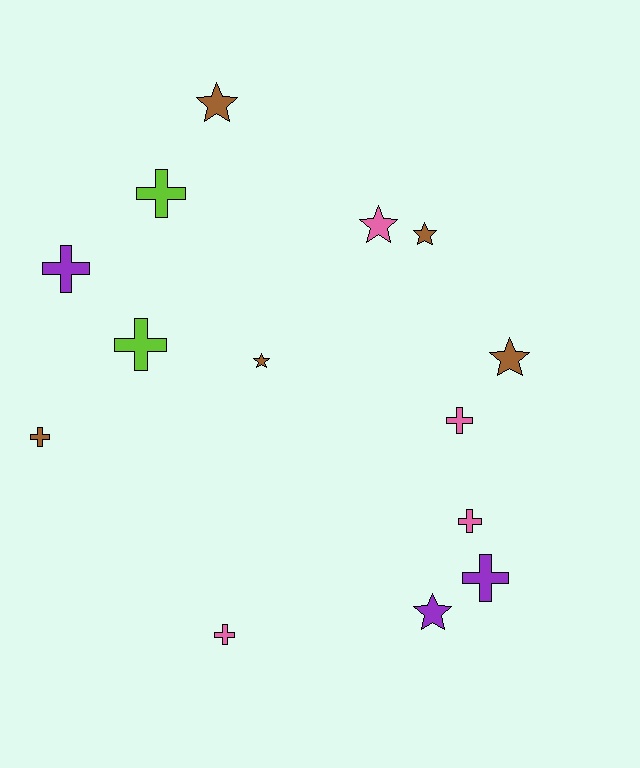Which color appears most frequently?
Brown, with 5 objects.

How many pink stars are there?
There is 1 pink star.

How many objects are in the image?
There are 14 objects.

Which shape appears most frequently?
Cross, with 8 objects.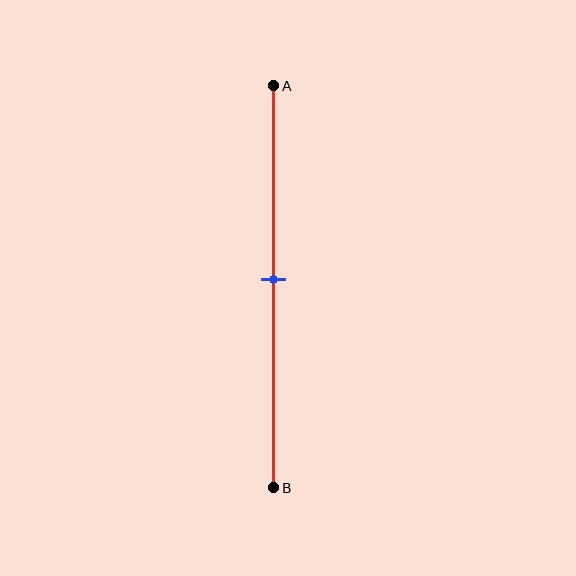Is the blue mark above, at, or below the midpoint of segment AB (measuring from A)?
The blue mark is approximately at the midpoint of segment AB.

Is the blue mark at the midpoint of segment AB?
Yes, the mark is approximately at the midpoint.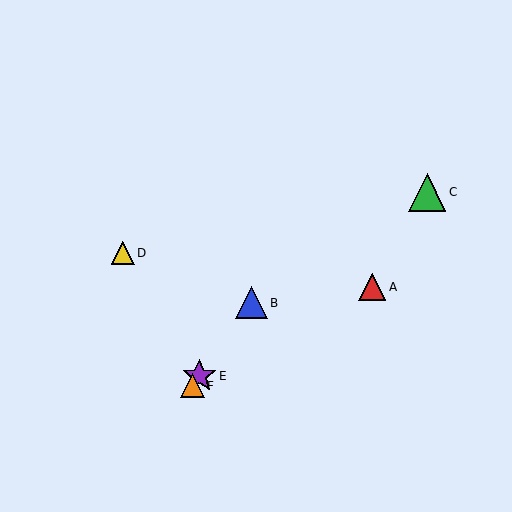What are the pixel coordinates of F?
Object F is at (192, 386).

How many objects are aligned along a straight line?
3 objects (B, E, F) are aligned along a straight line.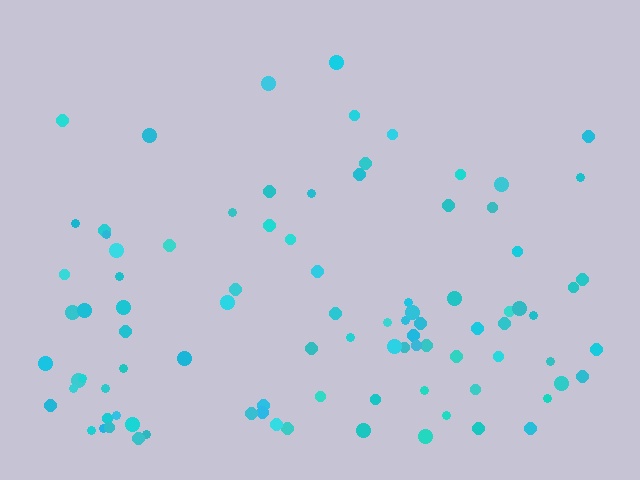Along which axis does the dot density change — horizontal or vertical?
Vertical.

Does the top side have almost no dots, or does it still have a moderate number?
Still a moderate number, just noticeably fewer than the bottom.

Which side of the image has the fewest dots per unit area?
The top.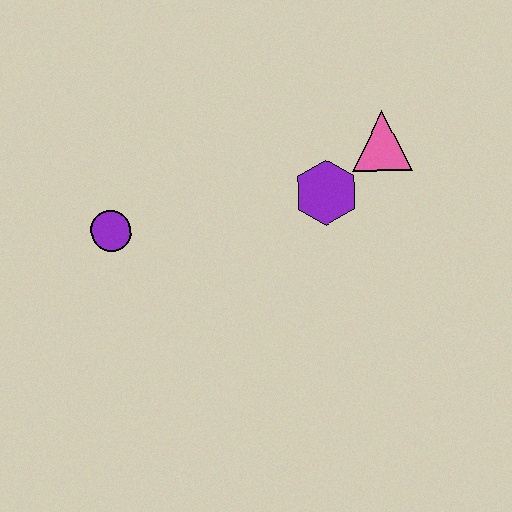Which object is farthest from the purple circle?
The pink triangle is farthest from the purple circle.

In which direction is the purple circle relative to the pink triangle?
The purple circle is to the left of the pink triangle.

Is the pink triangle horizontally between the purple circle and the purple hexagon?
No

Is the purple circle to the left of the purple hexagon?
Yes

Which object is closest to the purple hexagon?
The pink triangle is closest to the purple hexagon.